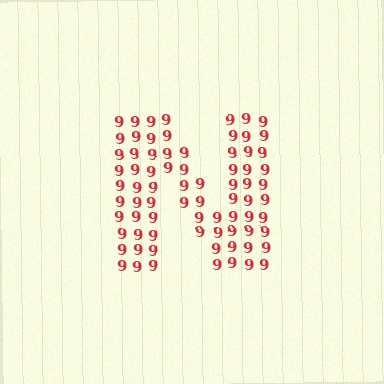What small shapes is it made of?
It is made of small digit 9's.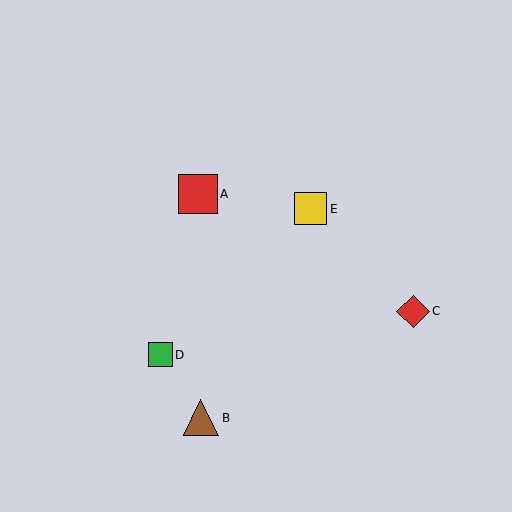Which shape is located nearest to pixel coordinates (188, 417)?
The brown triangle (labeled B) at (201, 418) is nearest to that location.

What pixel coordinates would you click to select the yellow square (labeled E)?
Click at (311, 209) to select the yellow square E.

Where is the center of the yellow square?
The center of the yellow square is at (311, 209).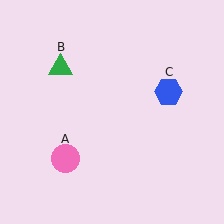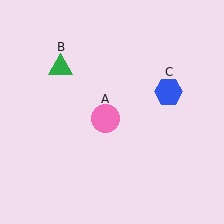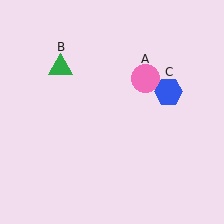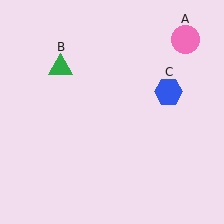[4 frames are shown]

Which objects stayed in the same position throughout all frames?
Green triangle (object B) and blue hexagon (object C) remained stationary.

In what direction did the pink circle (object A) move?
The pink circle (object A) moved up and to the right.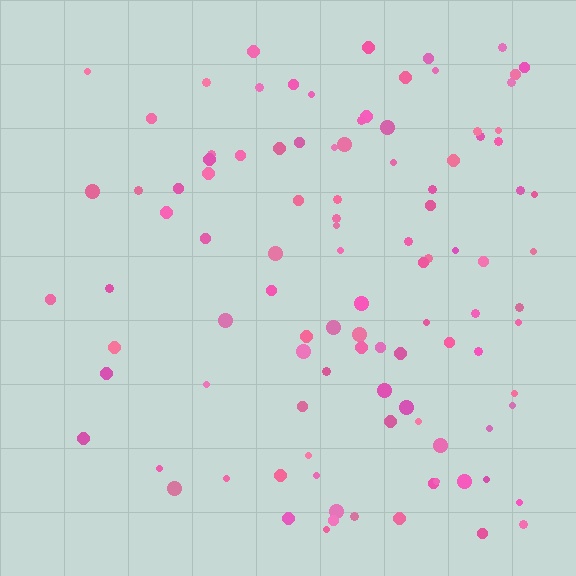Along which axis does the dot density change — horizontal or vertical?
Horizontal.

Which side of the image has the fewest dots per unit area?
The left.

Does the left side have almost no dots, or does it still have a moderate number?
Still a moderate number, just noticeably fewer than the right.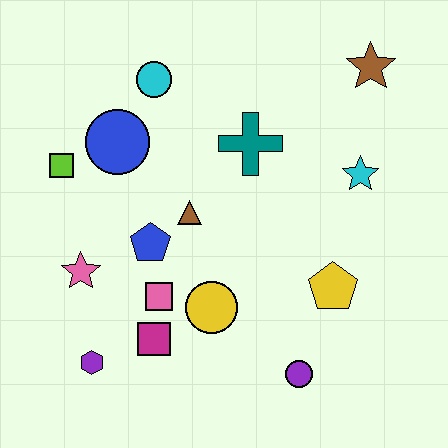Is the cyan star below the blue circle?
Yes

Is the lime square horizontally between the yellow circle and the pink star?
No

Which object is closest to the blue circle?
The lime square is closest to the blue circle.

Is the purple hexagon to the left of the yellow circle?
Yes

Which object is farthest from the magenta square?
The brown star is farthest from the magenta square.